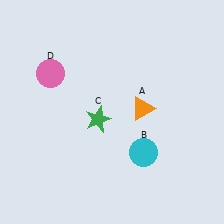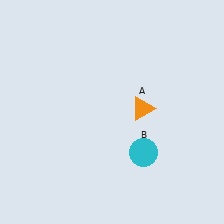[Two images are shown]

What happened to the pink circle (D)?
The pink circle (D) was removed in Image 2. It was in the top-left area of Image 1.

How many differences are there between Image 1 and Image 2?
There are 2 differences between the two images.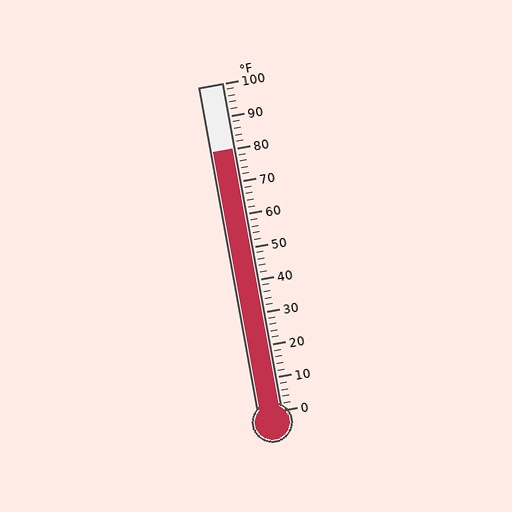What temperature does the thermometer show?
The thermometer shows approximately 80°F.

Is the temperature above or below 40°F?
The temperature is above 40°F.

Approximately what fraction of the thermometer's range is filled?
The thermometer is filled to approximately 80% of its range.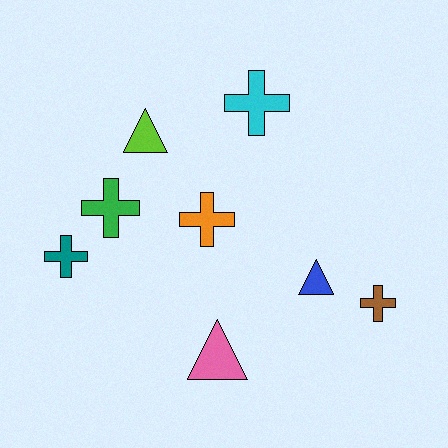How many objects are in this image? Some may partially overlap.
There are 8 objects.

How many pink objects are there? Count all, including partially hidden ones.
There is 1 pink object.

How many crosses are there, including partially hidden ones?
There are 5 crosses.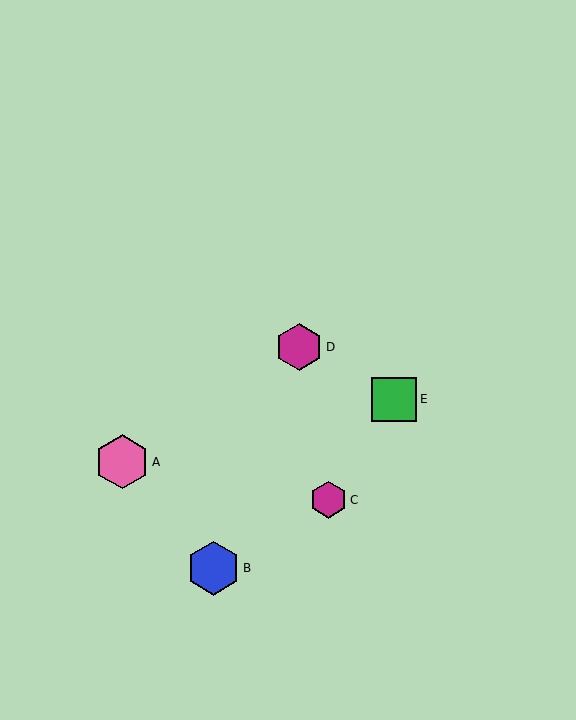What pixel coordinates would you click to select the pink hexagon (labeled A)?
Click at (122, 462) to select the pink hexagon A.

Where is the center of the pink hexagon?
The center of the pink hexagon is at (122, 462).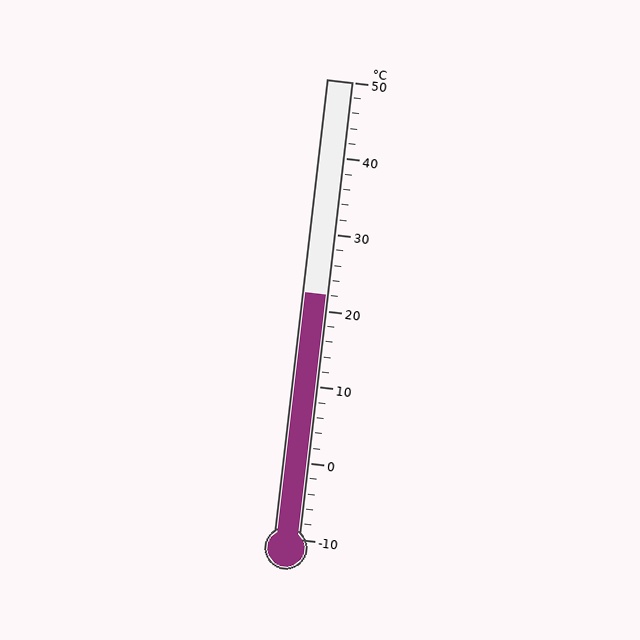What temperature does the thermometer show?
The thermometer shows approximately 22°C.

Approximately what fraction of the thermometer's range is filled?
The thermometer is filled to approximately 55% of its range.